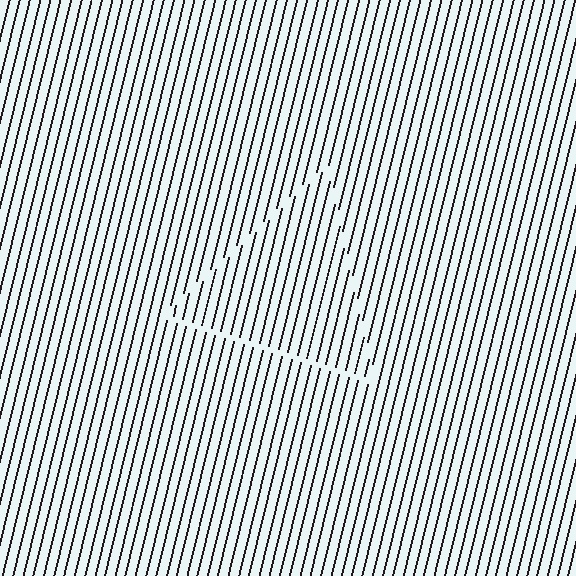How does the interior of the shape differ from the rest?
The interior of the shape contains the same grating, shifted by half a period — the contour is defined by the phase discontinuity where line-ends from the inner and outer gratings abut.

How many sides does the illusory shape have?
3 sides — the line-ends trace a triangle.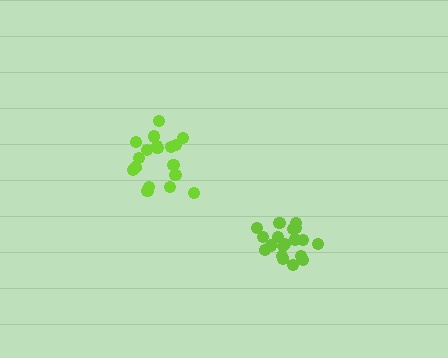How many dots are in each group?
Group 1: 18 dots, Group 2: 19 dots (37 total).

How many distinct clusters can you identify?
There are 2 distinct clusters.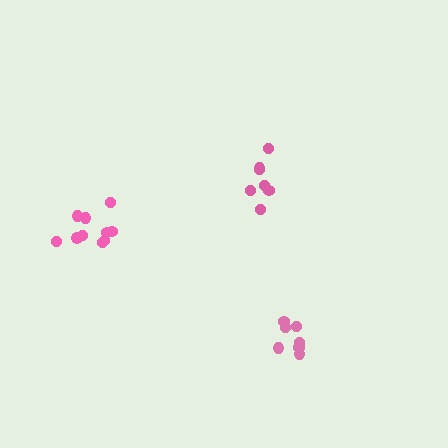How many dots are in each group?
Group 1: 10 dots, Group 2: 7 dots, Group 3: 7 dots (24 total).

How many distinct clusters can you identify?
There are 3 distinct clusters.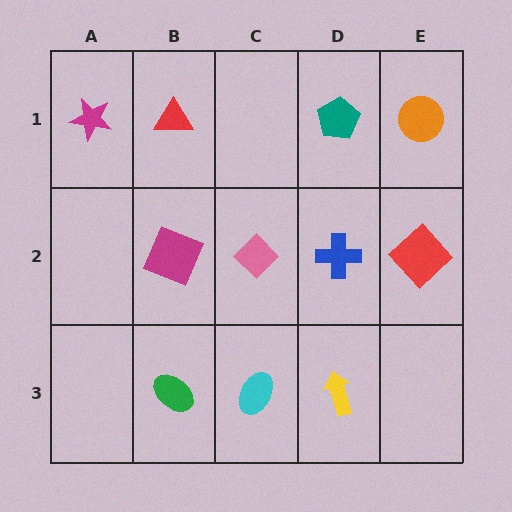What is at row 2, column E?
A red diamond.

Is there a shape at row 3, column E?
No, that cell is empty.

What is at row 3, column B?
A green ellipse.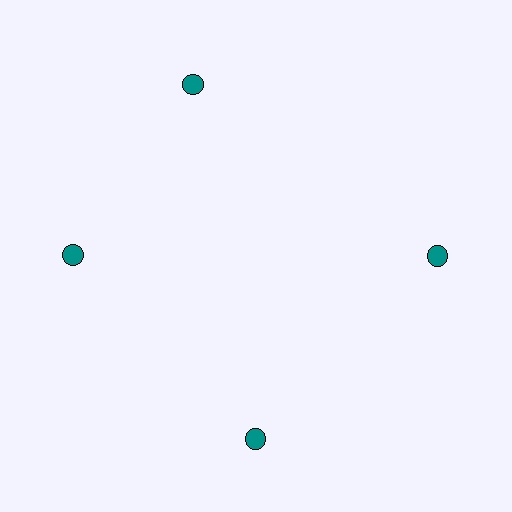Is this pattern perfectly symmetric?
No. The 4 teal circles are arranged in a ring, but one element near the 12 o'clock position is rotated out of alignment along the ring, breaking the 4-fold rotational symmetry.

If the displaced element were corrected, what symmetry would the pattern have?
It would have 4-fold rotational symmetry — the pattern would map onto itself every 90 degrees.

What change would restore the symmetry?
The symmetry would be restored by rotating it back into even spacing with its neighbors so that all 4 circles sit at equal angles and equal distance from the center.